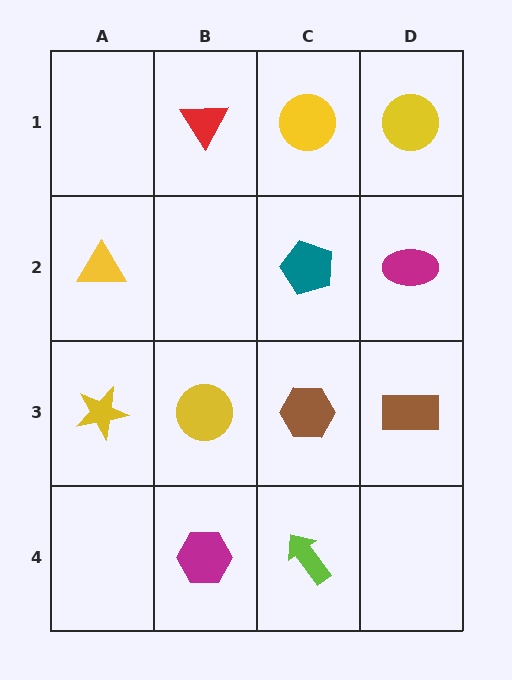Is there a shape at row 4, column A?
No, that cell is empty.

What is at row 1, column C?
A yellow circle.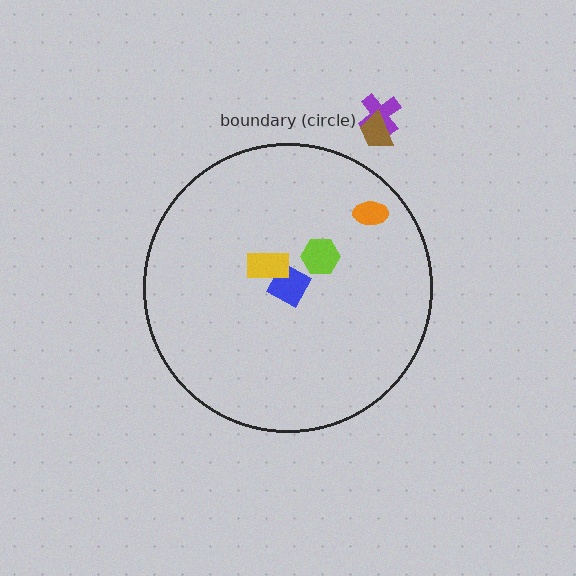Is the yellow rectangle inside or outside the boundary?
Inside.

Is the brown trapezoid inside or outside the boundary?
Outside.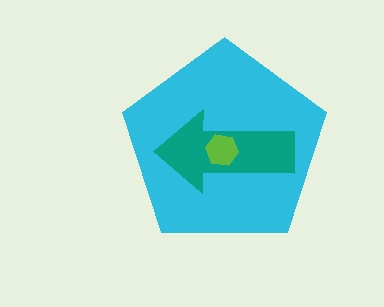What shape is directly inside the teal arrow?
The lime hexagon.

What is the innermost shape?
The lime hexagon.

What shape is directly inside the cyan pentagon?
The teal arrow.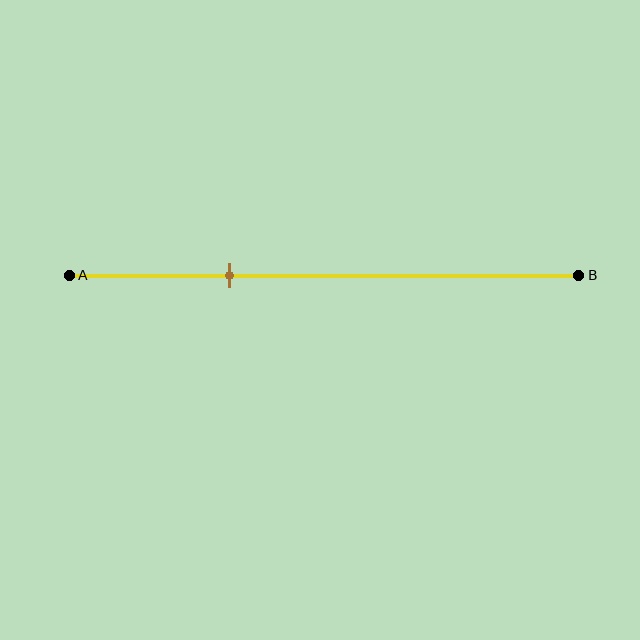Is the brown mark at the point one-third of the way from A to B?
Yes, the mark is approximately at the one-third point.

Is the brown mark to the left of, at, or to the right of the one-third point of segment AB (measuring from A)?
The brown mark is approximately at the one-third point of segment AB.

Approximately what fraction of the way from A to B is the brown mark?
The brown mark is approximately 30% of the way from A to B.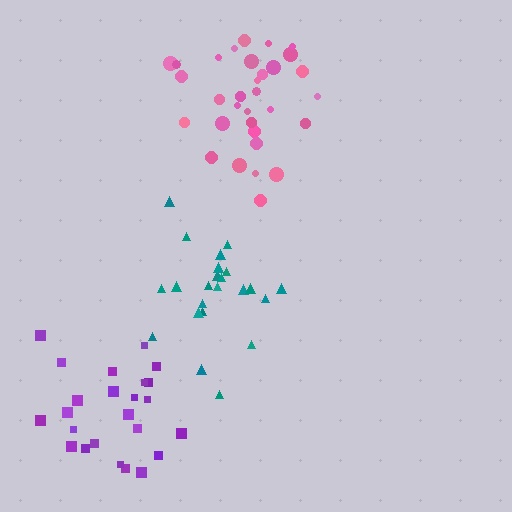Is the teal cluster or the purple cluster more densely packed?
Teal.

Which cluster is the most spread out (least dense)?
Purple.